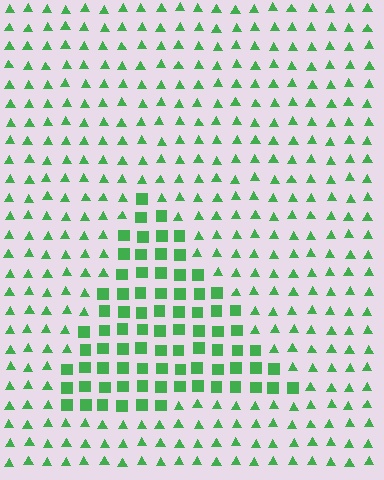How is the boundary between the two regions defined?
The boundary is defined by a change in element shape: squares inside vs. triangles outside. All elements share the same color and spacing.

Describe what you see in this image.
The image is filled with small green elements arranged in a uniform grid. A triangle-shaped region contains squares, while the surrounding area contains triangles. The boundary is defined purely by the change in element shape.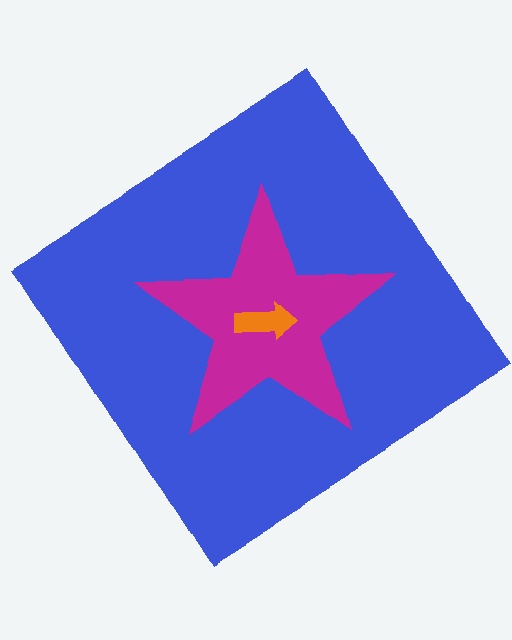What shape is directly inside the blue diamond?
The magenta star.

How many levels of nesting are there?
3.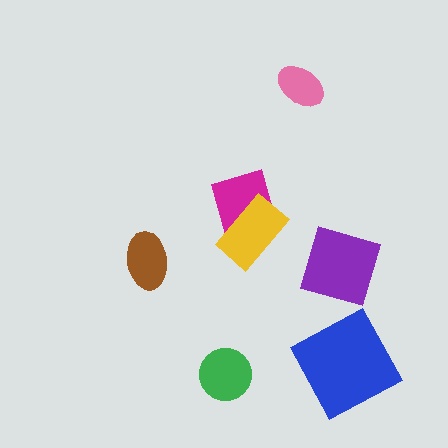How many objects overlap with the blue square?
0 objects overlap with the blue square.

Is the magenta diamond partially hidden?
Yes, it is partially covered by another shape.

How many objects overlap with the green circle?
0 objects overlap with the green circle.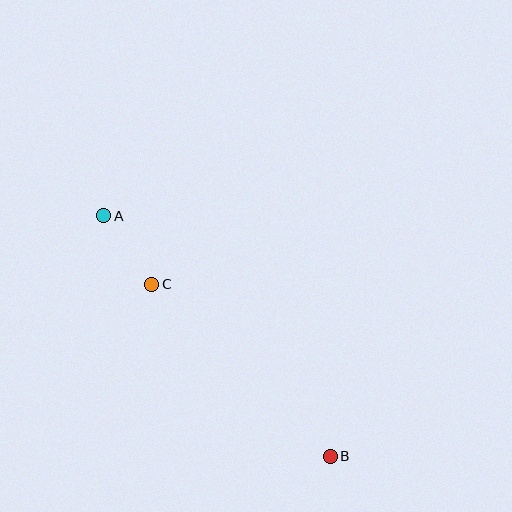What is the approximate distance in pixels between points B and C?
The distance between B and C is approximately 248 pixels.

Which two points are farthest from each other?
Points A and B are farthest from each other.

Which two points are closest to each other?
Points A and C are closest to each other.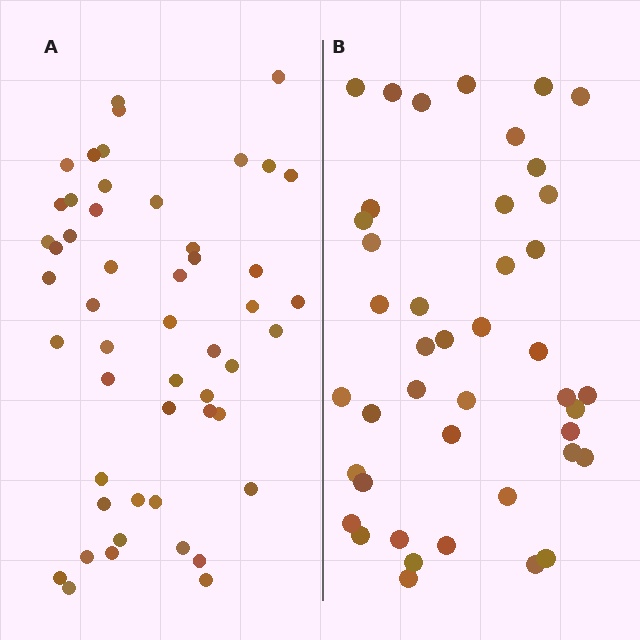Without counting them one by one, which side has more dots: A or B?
Region A (the left region) has more dots.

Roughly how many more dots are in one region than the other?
Region A has roughly 8 or so more dots than region B.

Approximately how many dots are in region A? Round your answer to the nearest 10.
About 50 dots. (The exact count is 51, which rounds to 50.)